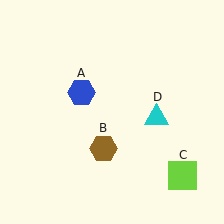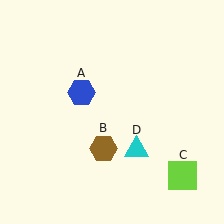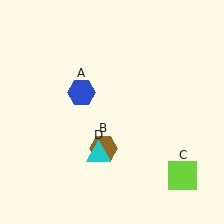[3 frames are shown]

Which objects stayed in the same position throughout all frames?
Blue hexagon (object A) and brown hexagon (object B) and lime square (object C) remained stationary.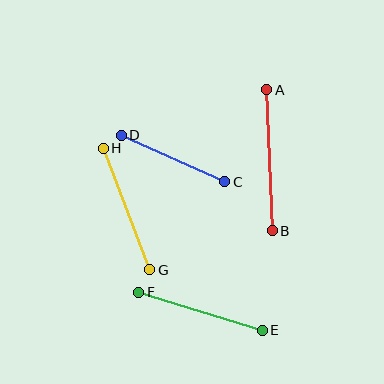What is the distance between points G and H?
The distance is approximately 130 pixels.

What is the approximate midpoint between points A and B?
The midpoint is at approximately (270, 160) pixels.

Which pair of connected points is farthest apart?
Points A and B are farthest apart.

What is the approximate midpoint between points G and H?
The midpoint is at approximately (126, 209) pixels.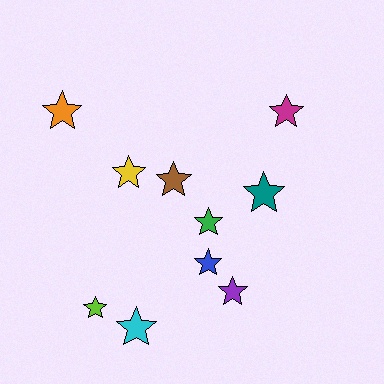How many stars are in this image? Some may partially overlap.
There are 10 stars.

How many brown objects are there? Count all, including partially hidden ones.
There is 1 brown object.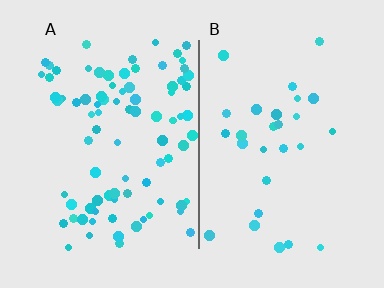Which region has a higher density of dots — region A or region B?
A (the left).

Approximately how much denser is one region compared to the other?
Approximately 3.0× — region A over region B.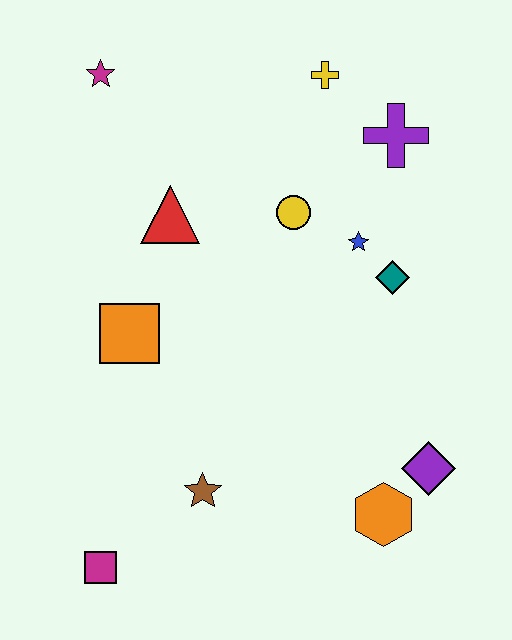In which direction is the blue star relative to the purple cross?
The blue star is below the purple cross.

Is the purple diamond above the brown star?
Yes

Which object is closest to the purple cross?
The yellow cross is closest to the purple cross.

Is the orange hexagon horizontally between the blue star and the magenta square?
No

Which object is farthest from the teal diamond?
The magenta square is farthest from the teal diamond.